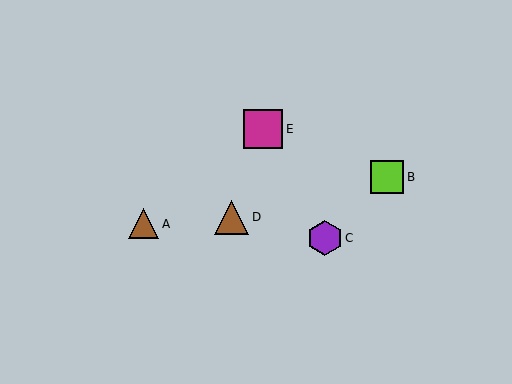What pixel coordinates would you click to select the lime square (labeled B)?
Click at (387, 177) to select the lime square B.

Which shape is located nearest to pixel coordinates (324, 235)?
The purple hexagon (labeled C) at (325, 238) is nearest to that location.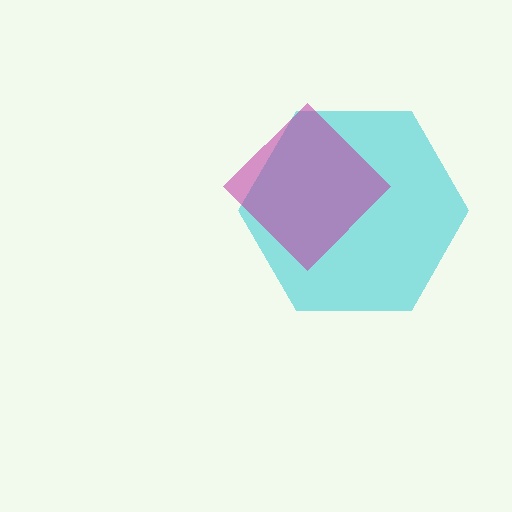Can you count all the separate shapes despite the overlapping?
Yes, there are 2 separate shapes.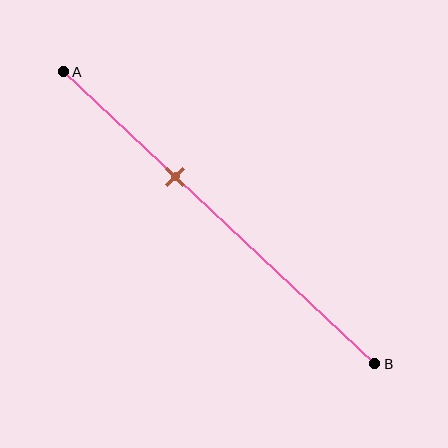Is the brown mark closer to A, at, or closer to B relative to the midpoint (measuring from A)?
The brown mark is closer to point A than the midpoint of segment AB.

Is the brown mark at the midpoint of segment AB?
No, the mark is at about 35% from A, not at the 50% midpoint.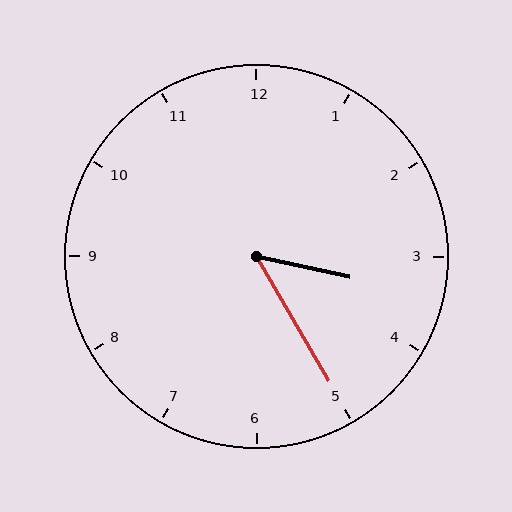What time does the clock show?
3:25.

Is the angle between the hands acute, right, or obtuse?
It is acute.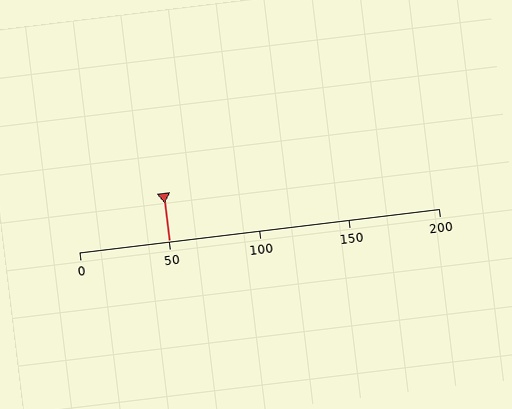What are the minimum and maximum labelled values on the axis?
The axis runs from 0 to 200.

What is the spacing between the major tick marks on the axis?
The major ticks are spaced 50 apart.